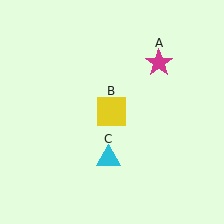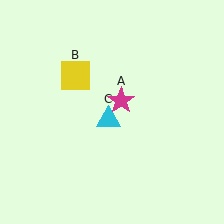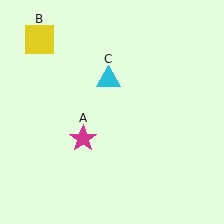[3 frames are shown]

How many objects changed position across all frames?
3 objects changed position: magenta star (object A), yellow square (object B), cyan triangle (object C).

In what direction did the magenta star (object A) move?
The magenta star (object A) moved down and to the left.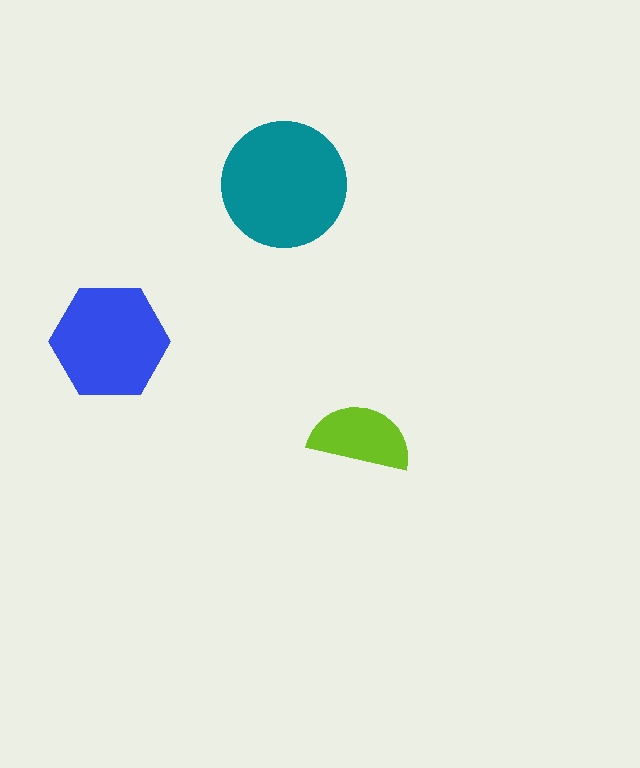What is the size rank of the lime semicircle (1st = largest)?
3rd.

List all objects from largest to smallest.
The teal circle, the blue hexagon, the lime semicircle.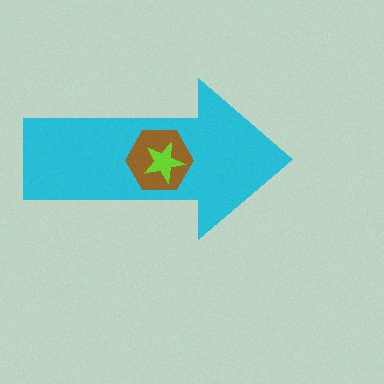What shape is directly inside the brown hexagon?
The lime star.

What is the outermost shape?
The cyan arrow.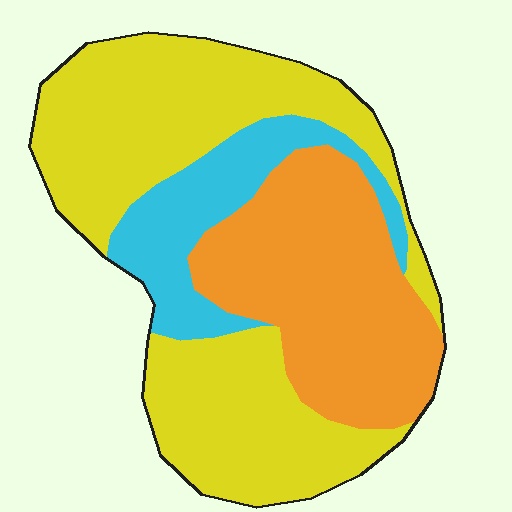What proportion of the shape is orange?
Orange covers roughly 30% of the shape.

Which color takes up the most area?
Yellow, at roughly 50%.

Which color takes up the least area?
Cyan, at roughly 15%.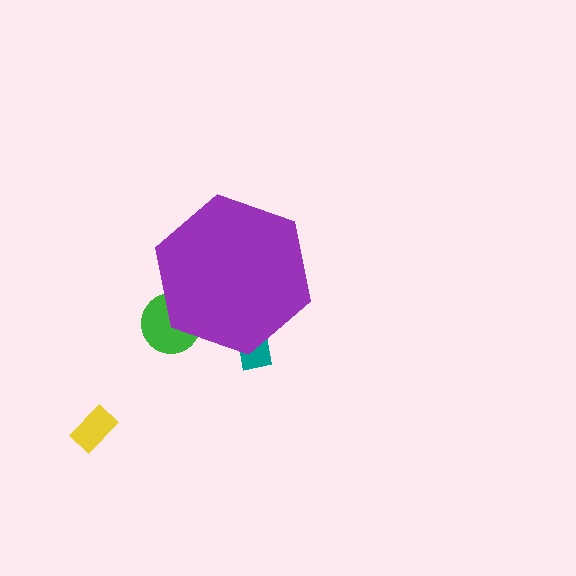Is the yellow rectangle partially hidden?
No, the yellow rectangle is fully visible.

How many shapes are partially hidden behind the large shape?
2 shapes are partially hidden.